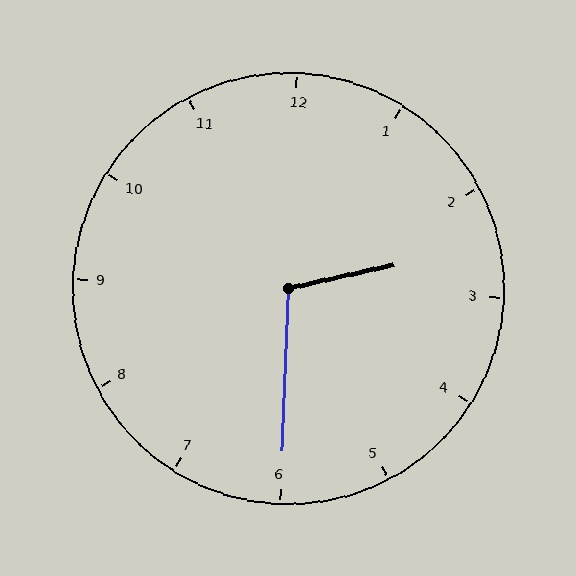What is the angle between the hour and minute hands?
Approximately 105 degrees.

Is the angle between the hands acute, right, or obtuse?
It is obtuse.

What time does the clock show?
2:30.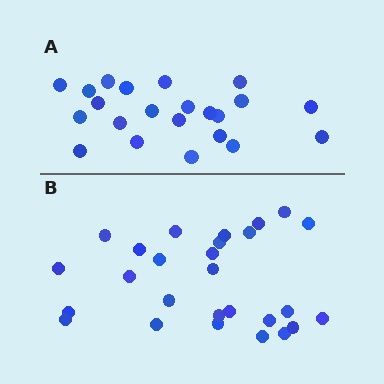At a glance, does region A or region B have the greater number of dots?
Region B (the bottom region) has more dots.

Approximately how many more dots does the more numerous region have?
Region B has about 5 more dots than region A.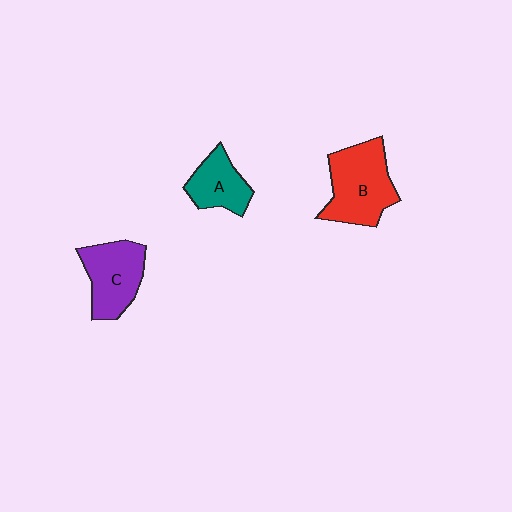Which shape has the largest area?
Shape B (red).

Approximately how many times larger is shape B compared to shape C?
Approximately 1.2 times.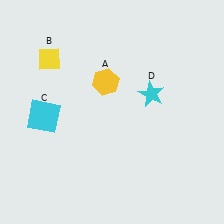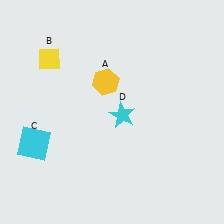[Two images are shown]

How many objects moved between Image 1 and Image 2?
2 objects moved between the two images.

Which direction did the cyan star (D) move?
The cyan star (D) moved left.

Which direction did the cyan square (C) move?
The cyan square (C) moved down.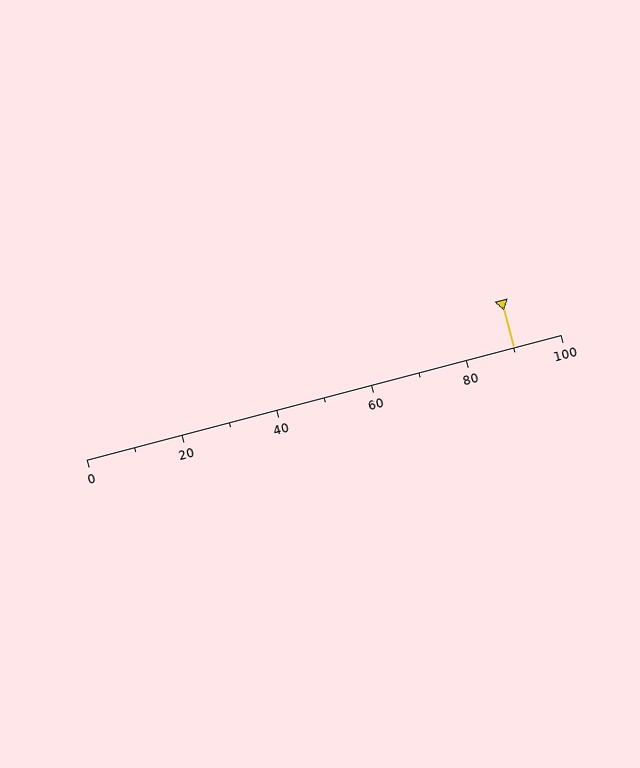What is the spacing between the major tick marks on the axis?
The major ticks are spaced 20 apart.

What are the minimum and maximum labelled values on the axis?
The axis runs from 0 to 100.